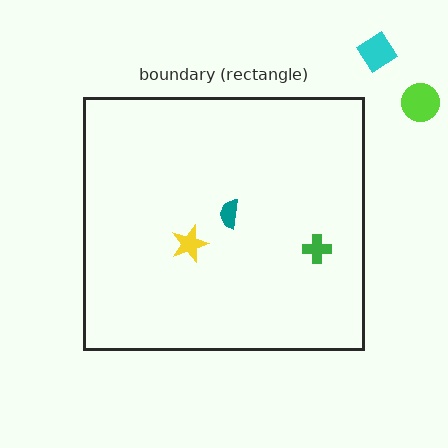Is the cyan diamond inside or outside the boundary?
Outside.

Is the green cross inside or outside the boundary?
Inside.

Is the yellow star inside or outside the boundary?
Inside.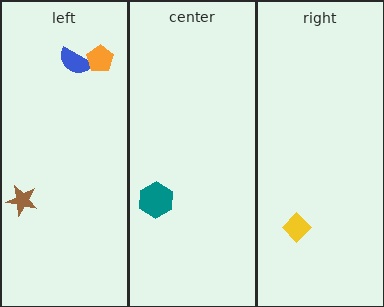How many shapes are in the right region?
1.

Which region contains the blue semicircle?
The left region.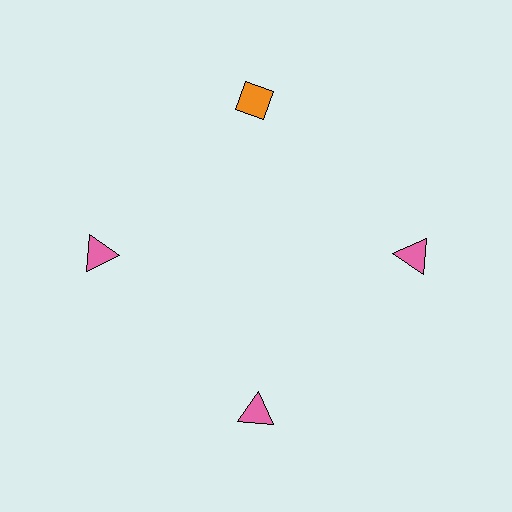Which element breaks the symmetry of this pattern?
The orange diamond at roughly the 12 o'clock position breaks the symmetry. All other shapes are pink triangles.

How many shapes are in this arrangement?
There are 4 shapes arranged in a ring pattern.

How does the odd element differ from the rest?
It differs in both color (orange instead of pink) and shape (diamond instead of triangle).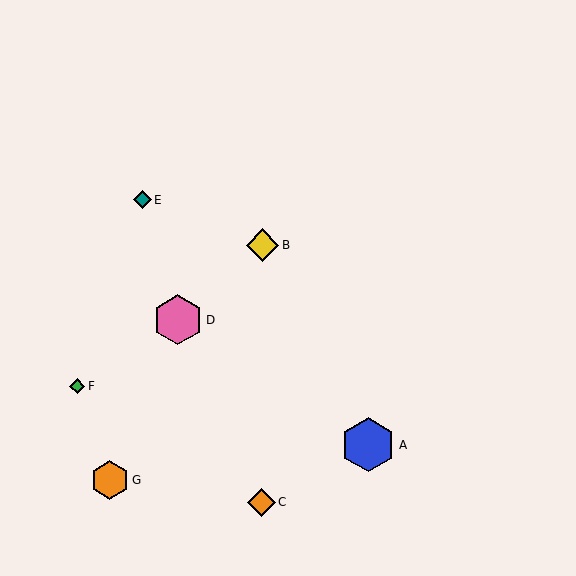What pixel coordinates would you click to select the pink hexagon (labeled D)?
Click at (178, 320) to select the pink hexagon D.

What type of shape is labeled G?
Shape G is an orange hexagon.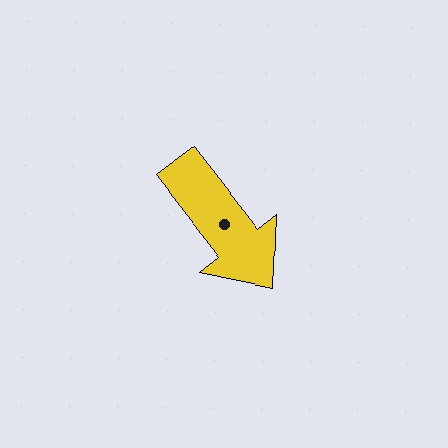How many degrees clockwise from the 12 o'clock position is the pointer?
Approximately 142 degrees.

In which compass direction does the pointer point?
Southeast.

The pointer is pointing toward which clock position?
Roughly 5 o'clock.